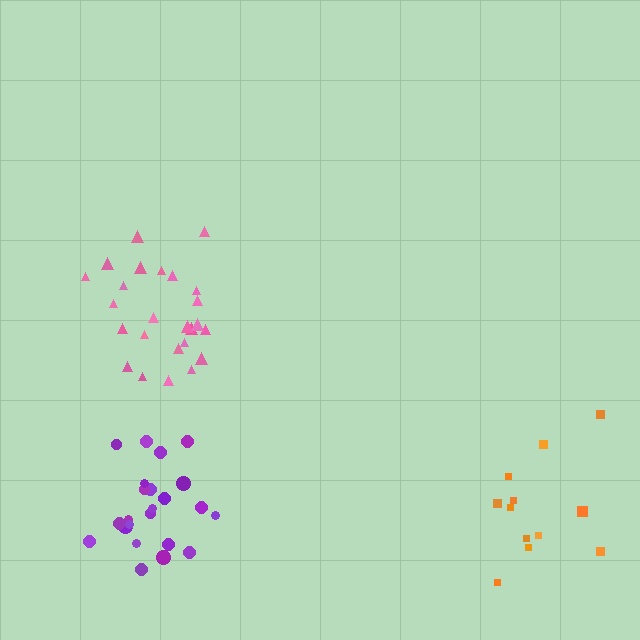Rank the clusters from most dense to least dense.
purple, pink, orange.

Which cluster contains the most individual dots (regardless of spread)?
Pink (25).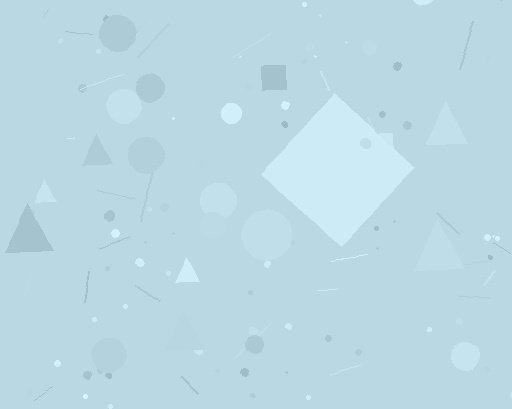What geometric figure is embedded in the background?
A diamond is embedded in the background.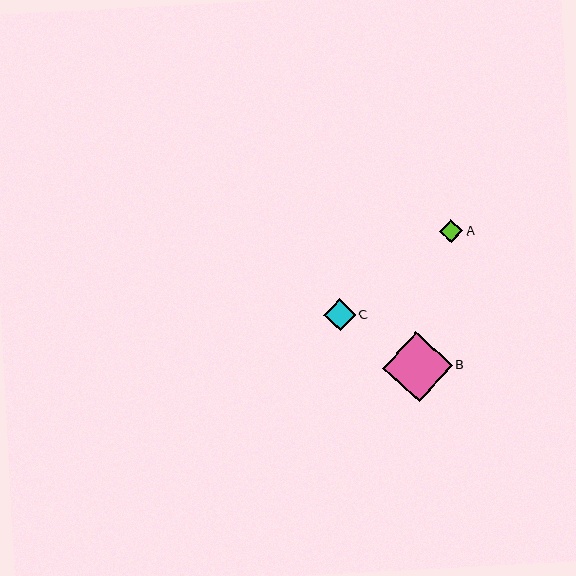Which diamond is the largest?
Diamond B is the largest with a size of approximately 69 pixels.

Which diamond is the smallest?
Diamond A is the smallest with a size of approximately 24 pixels.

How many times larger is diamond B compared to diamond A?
Diamond B is approximately 2.9 times the size of diamond A.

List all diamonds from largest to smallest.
From largest to smallest: B, C, A.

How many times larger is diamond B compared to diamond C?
Diamond B is approximately 2.2 times the size of diamond C.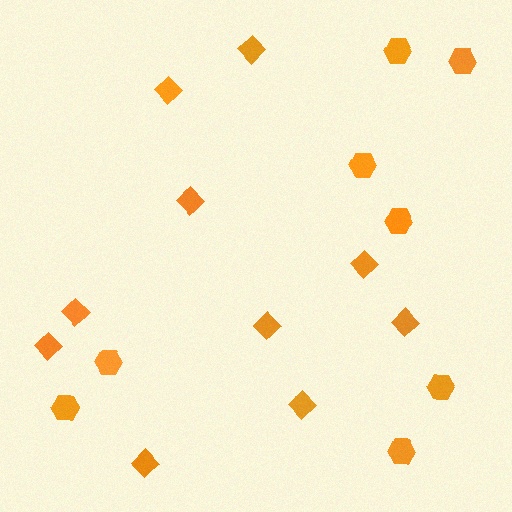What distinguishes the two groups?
There are 2 groups: one group of hexagons (8) and one group of diamonds (10).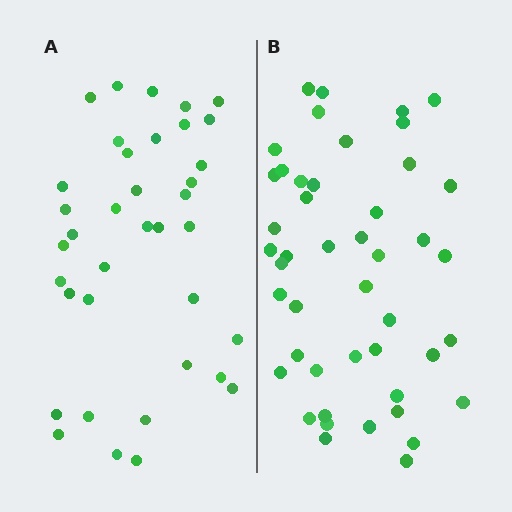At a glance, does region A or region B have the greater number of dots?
Region B (the right region) has more dots.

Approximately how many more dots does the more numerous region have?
Region B has roughly 8 or so more dots than region A.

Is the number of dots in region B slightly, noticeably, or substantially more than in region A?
Region B has only slightly more — the two regions are fairly close. The ratio is roughly 1.2 to 1.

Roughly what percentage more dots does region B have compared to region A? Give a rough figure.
About 25% more.